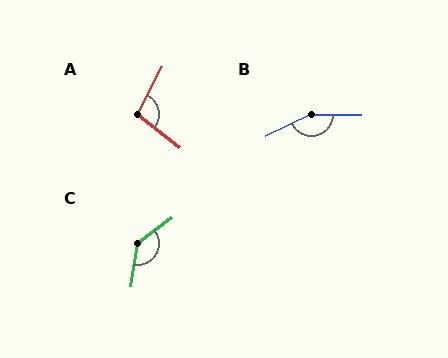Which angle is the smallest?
A, at approximately 101 degrees.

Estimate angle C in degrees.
Approximately 136 degrees.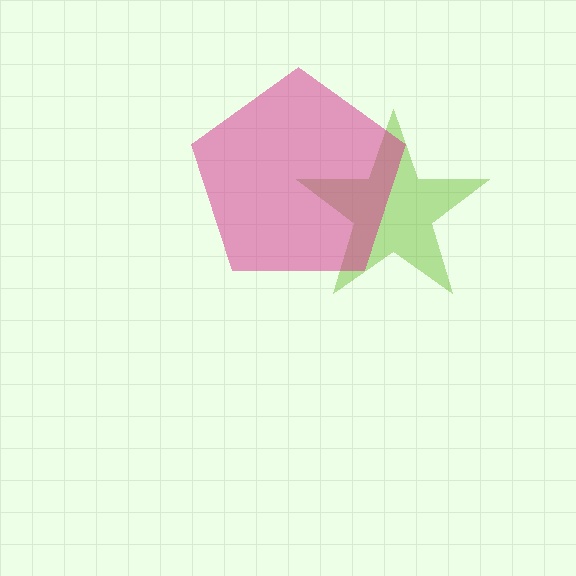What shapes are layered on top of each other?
The layered shapes are: a lime star, a magenta pentagon.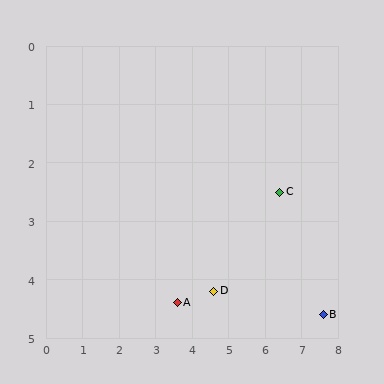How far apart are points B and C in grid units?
Points B and C are about 2.4 grid units apart.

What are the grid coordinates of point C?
Point C is at approximately (6.4, 2.5).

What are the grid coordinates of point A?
Point A is at approximately (3.6, 4.4).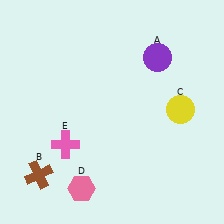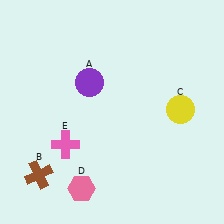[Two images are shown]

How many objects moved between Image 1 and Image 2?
1 object moved between the two images.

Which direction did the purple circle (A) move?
The purple circle (A) moved left.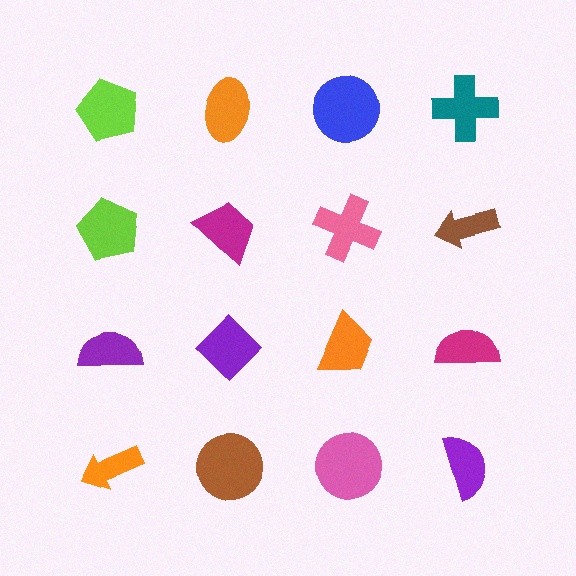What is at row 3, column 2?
A purple diamond.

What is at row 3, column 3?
An orange trapezoid.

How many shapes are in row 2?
4 shapes.